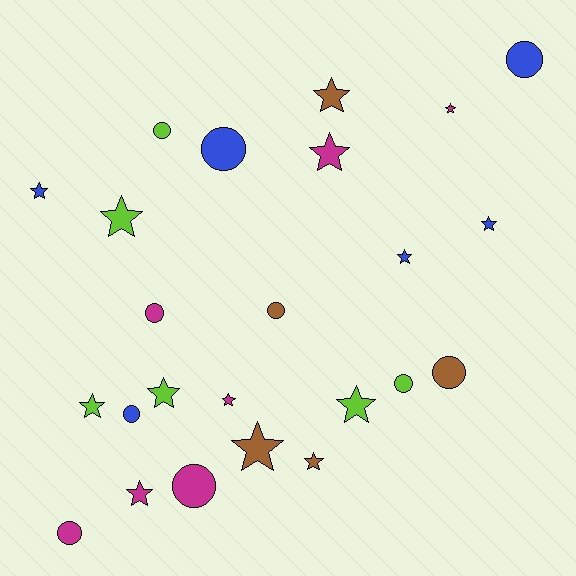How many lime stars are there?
There are 4 lime stars.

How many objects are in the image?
There are 24 objects.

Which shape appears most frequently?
Star, with 14 objects.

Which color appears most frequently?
Magenta, with 7 objects.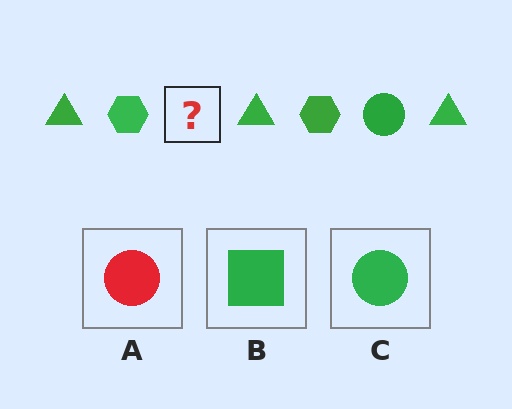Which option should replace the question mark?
Option C.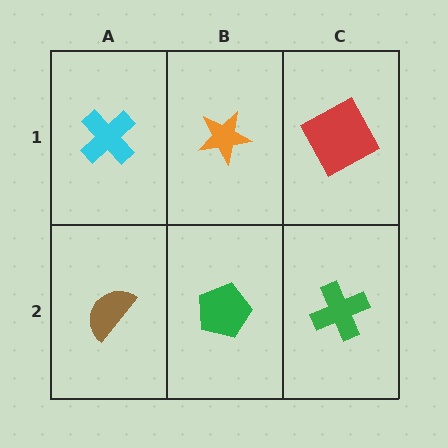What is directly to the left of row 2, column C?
A green pentagon.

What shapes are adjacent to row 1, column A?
A brown semicircle (row 2, column A), an orange star (row 1, column B).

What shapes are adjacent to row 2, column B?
An orange star (row 1, column B), a brown semicircle (row 2, column A), a green cross (row 2, column C).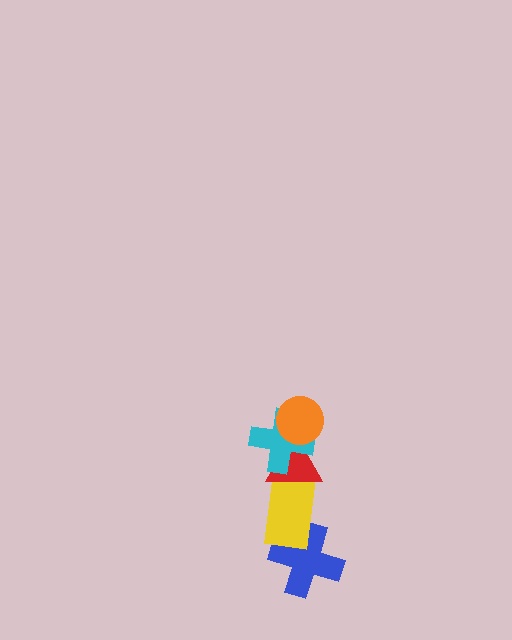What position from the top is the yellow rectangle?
The yellow rectangle is 4th from the top.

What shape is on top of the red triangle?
The cyan cross is on top of the red triangle.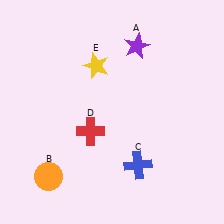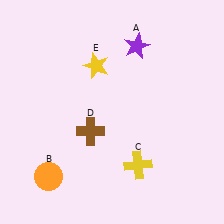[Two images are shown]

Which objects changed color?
C changed from blue to yellow. D changed from red to brown.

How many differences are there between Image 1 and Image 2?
There are 2 differences between the two images.